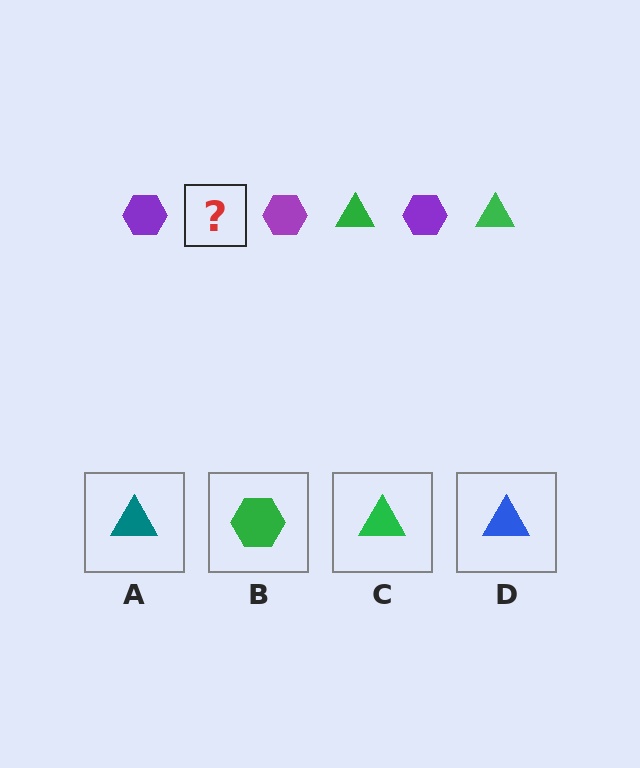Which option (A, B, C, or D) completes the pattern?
C.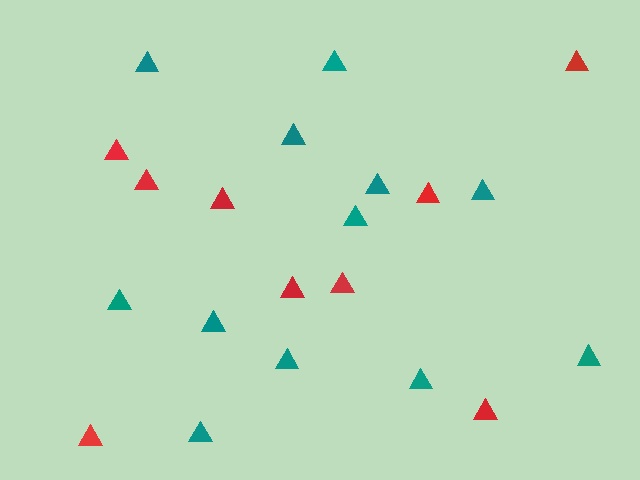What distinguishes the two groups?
There are 2 groups: one group of red triangles (9) and one group of teal triangles (12).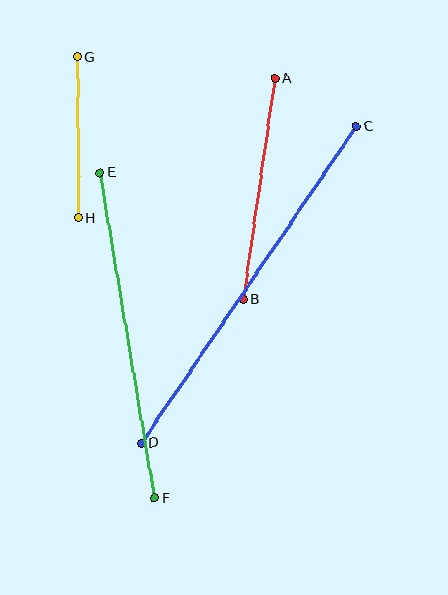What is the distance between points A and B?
The distance is approximately 223 pixels.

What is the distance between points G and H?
The distance is approximately 161 pixels.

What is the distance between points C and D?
The distance is approximately 383 pixels.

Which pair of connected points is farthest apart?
Points C and D are farthest apart.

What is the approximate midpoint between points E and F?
The midpoint is at approximately (127, 336) pixels.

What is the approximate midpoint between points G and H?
The midpoint is at approximately (78, 137) pixels.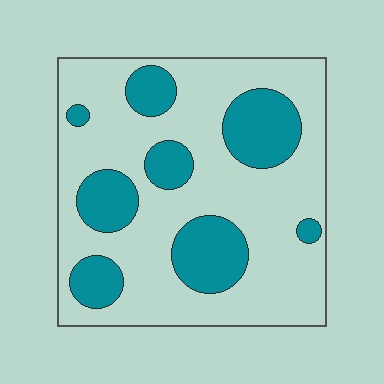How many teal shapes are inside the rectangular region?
8.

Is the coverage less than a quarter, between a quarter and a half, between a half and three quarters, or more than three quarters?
Between a quarter and a half.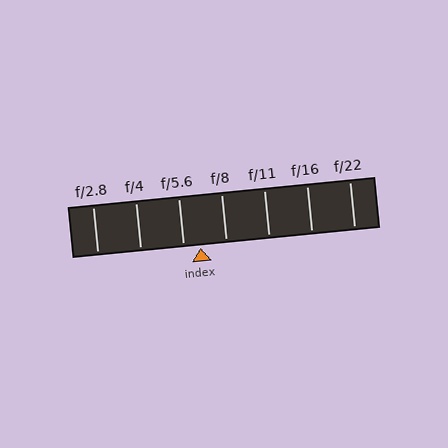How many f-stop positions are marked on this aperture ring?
There are 7 f-stop positions marked.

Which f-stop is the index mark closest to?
The index mark is closest to f/5.6.